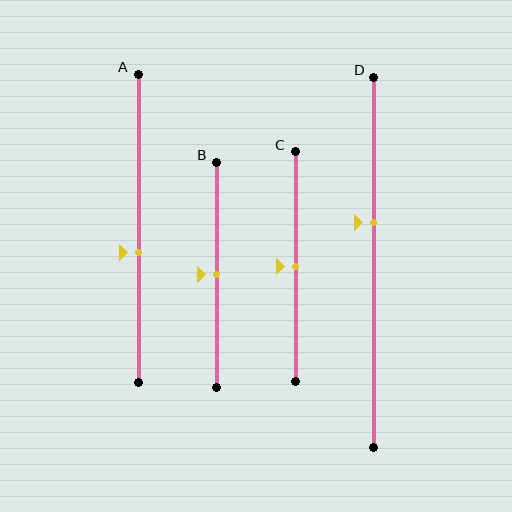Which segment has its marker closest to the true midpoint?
Segment B has its marker closest to the true midpoint.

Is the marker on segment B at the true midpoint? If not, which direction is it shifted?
Yes, the marker on segment B is at the true midpoint.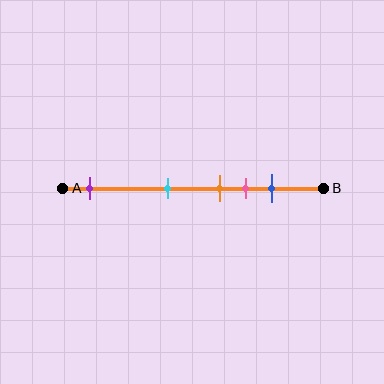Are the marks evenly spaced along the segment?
No, the marks are not evenly spaced.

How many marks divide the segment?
There are 5 marks dividing the segment.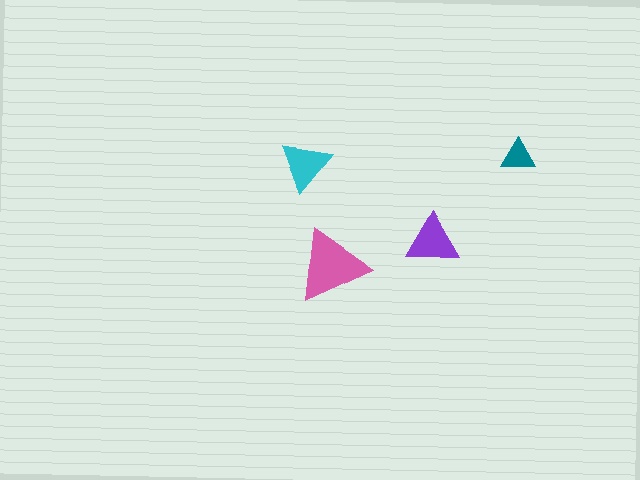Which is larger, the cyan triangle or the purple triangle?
The purple one.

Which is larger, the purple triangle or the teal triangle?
The purple one.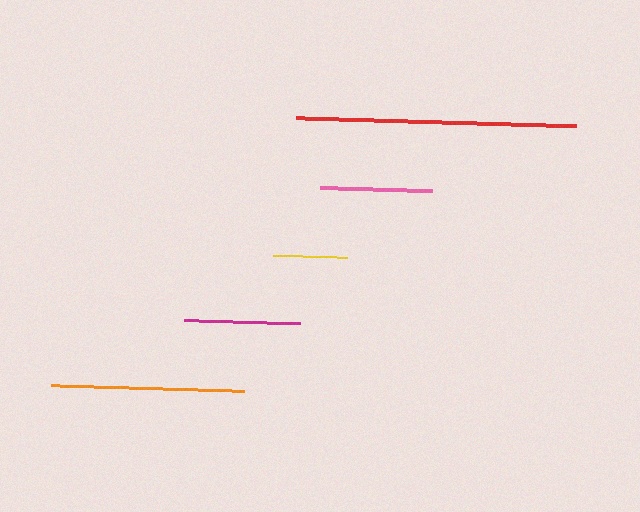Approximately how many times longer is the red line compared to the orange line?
The red line is approximately 1.5 times the length of the orange line.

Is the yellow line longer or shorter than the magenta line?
The magenta line is longer than the yellow line.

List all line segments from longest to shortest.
From longest to shortest: red, orange, magenta, pink, yellow.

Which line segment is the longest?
The red line is the longest at approximately 281 pixels.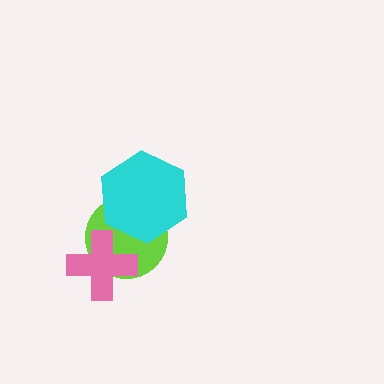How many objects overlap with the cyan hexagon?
1 object overlaps with the cyan hexagon.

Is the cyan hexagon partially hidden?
No, no other shape covers it.